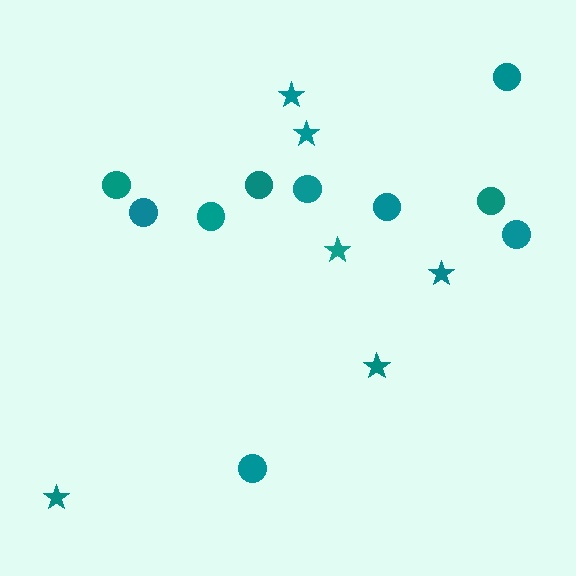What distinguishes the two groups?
There are 2 groups: one group of stars (6) and one group of circles (10).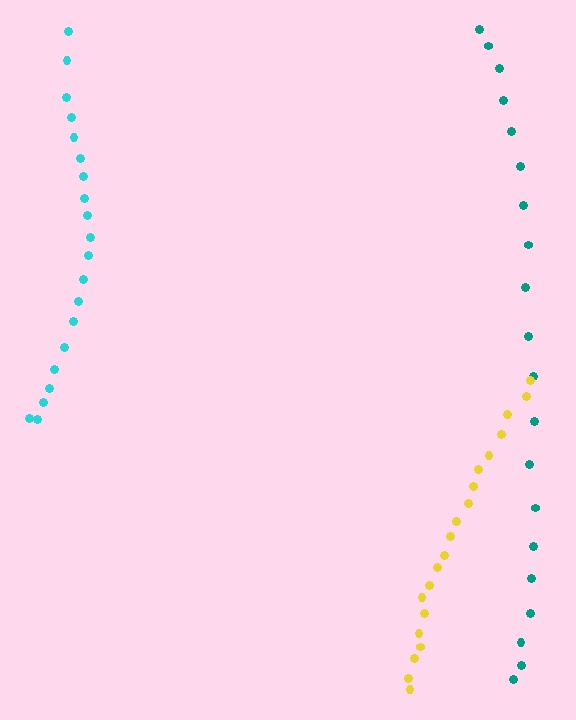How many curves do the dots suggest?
There are 3 distinct paths.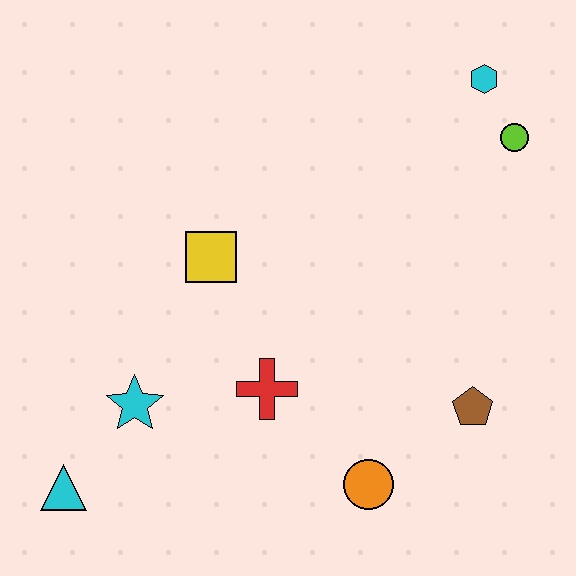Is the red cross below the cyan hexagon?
Yes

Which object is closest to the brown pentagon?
The orange circle is closest to the brown pentagon.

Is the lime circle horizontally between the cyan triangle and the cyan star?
No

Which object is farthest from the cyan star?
The cyan hexagon is farthest from the cyan star.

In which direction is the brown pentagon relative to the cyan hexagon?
The brown pentagon is below the cyan hexagon.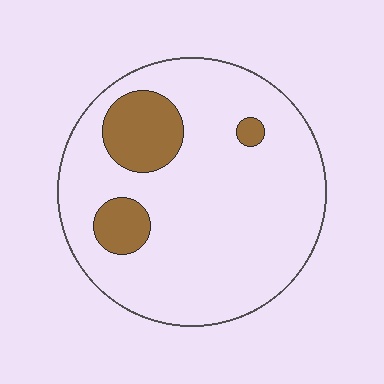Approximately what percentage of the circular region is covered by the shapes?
Approximately 15%.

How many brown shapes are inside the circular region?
3.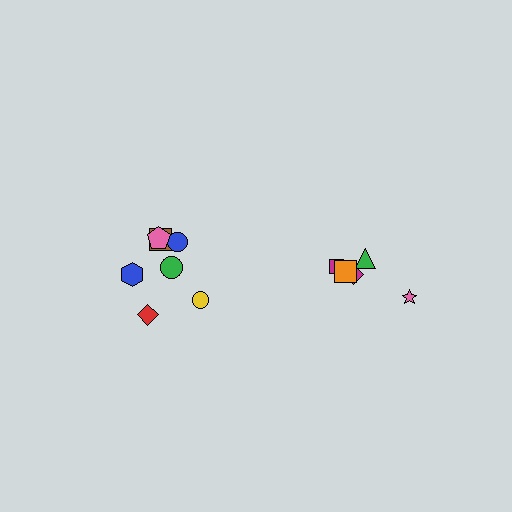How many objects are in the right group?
There are 5 objects.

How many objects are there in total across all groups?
There are 12 objects.